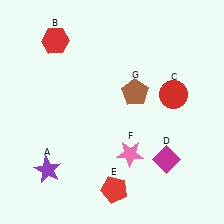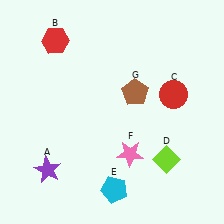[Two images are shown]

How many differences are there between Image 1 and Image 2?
There are 2 differences between the two images.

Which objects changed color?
D changed from magenta to lime. E changed from red to cyan.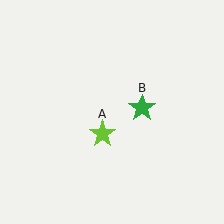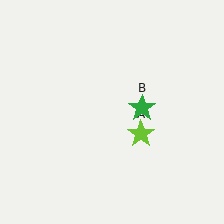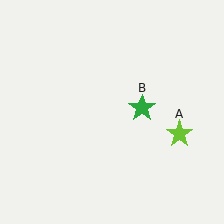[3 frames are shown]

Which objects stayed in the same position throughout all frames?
Green star (object B) remained stationary.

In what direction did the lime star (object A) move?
The lime star (object A) moved right.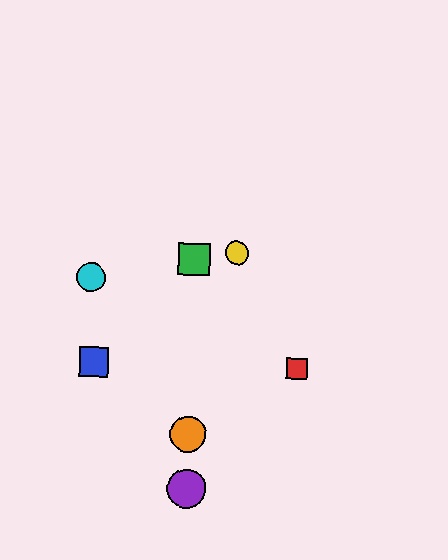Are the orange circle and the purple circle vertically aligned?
Yes, both are at x≈188.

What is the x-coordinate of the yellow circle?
The yellow circle is at x≈237.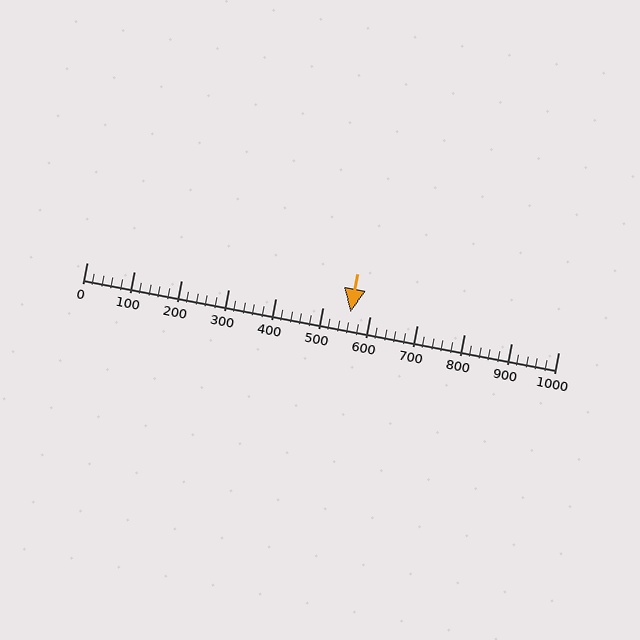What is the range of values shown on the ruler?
The ruler shows values from 0 to 1000.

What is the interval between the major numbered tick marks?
The major tick marks are spaced 100 units apart.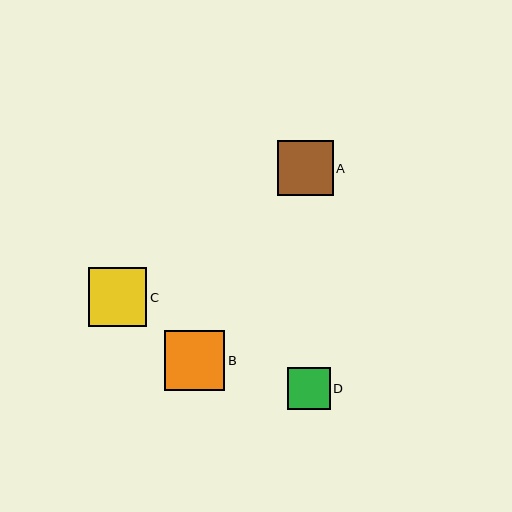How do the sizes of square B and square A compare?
Square B and square A are approximately the same size.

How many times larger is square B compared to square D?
Square B is approximately 1.4 times the size of square D.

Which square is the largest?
Square B is the largest with a size of approximately 60 pixels.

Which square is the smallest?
Square D is the smallest with a size of approximately 43 pixels.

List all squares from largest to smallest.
From largest to smallest: B, C, A, D.